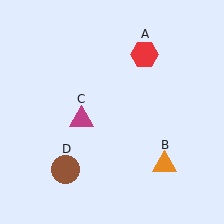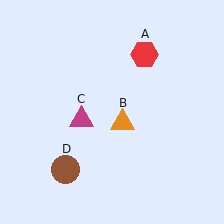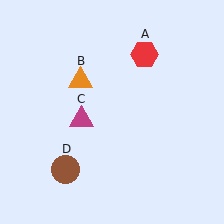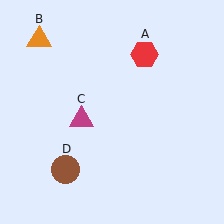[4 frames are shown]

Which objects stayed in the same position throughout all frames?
Red hexagon (object A) and magenta triangle (object C) and brown circle (object D) remained stationary.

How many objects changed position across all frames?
1 object changed position: orange triangle (object B).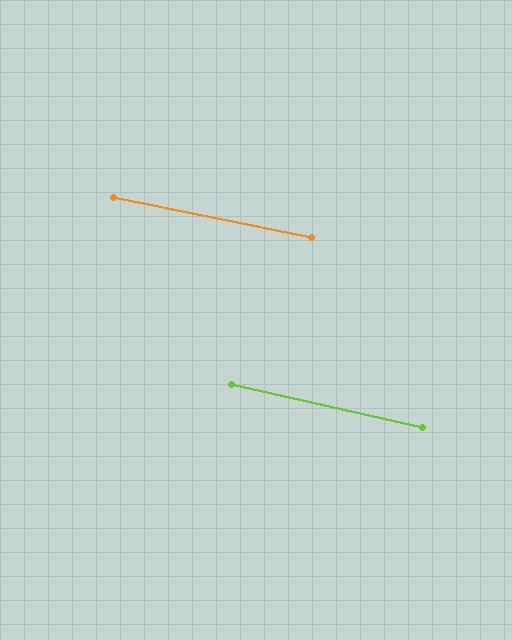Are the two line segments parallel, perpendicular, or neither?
Parallel — their directions differ by only 1.6°.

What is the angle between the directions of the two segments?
Approximately 2 degrees.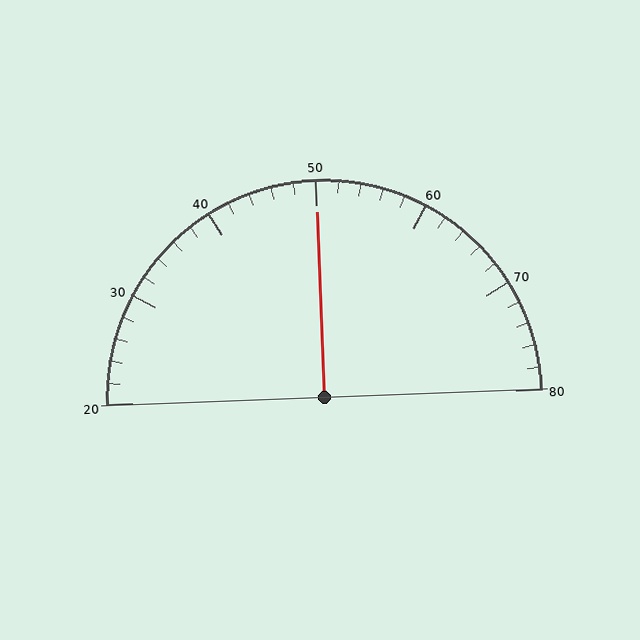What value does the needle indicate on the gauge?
The needle indicates approximately 50.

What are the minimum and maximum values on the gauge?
The gauge ranges from 20 to 80.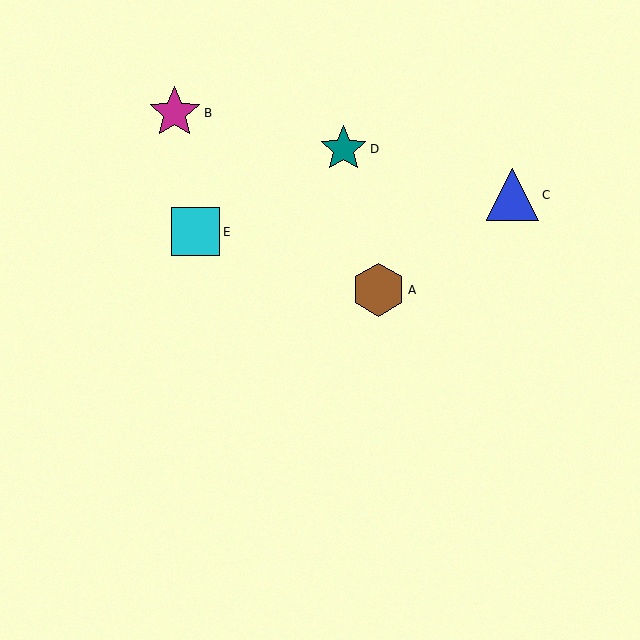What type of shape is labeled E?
Shape E is a cyan square.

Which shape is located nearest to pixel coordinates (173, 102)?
The magenta star (labeled B) at (175, 113) is nearest to that location.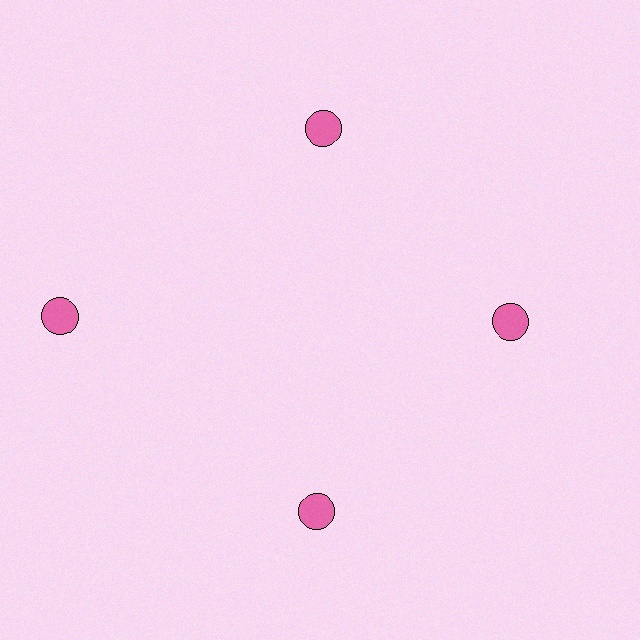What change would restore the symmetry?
The symmetry would be restored by moving it inward, back onto the ring so that all 4 circles sit at equal angles and equal distance from the center.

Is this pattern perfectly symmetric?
No. The 4 pink circles are arranged in a ring, but one element near the 9 o'clock position is pushed outward from the center, breaking the 4-fold rotational symmetry.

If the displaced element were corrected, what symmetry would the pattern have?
It would have 4-fold rotational symmetry — the pattern would map onto itself every 90 degrees.